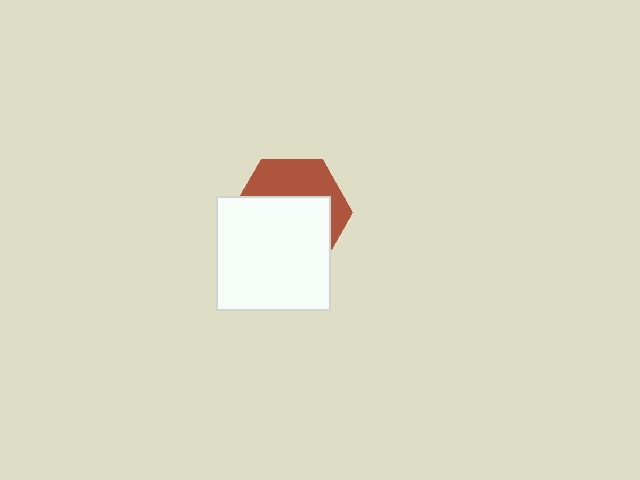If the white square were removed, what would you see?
You would see the complete brown hexagon.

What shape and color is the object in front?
The object in front is a white square.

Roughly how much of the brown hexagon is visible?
A small part of it is visible (roughly 37%).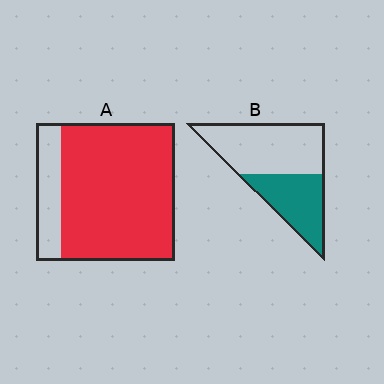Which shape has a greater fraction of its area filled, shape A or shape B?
Shape A.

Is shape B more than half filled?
No.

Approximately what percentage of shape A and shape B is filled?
A is approximately 80% and B is approximately 40%.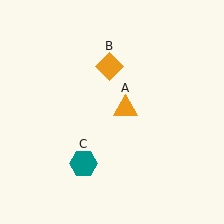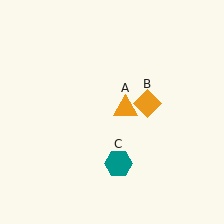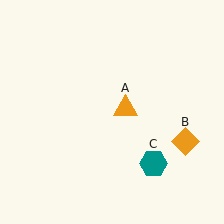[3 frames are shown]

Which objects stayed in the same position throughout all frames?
Orange triangle (object A) remained stationary.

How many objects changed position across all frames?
2 objects changed position: orange diamond (object B), teal hexagon (object C).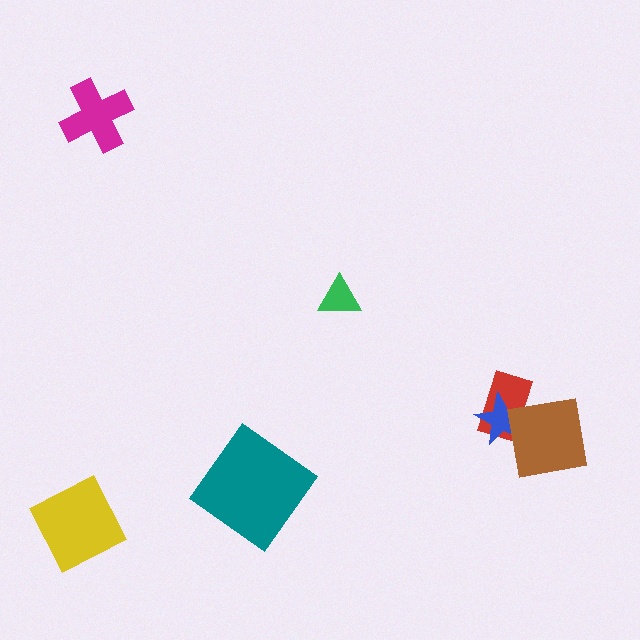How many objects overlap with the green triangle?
0 objects overlap with the green triangle.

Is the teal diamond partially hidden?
No, no other shape covers it.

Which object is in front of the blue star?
The brown square is in front of the blue star.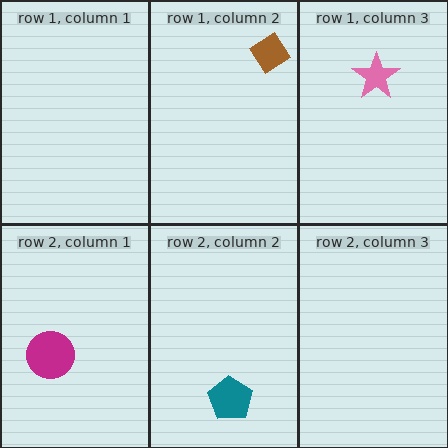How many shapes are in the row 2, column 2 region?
1.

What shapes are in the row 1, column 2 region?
The brown diamond.